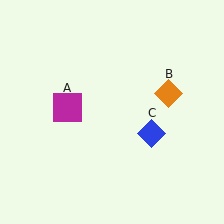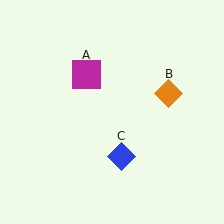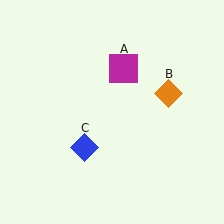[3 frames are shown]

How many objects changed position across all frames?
2 objects changed position: magenta square (object A), blue diamond (object C).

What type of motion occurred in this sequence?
The magenta square (object A), blue diamond (object C) rotated clockwise around the center of the scene.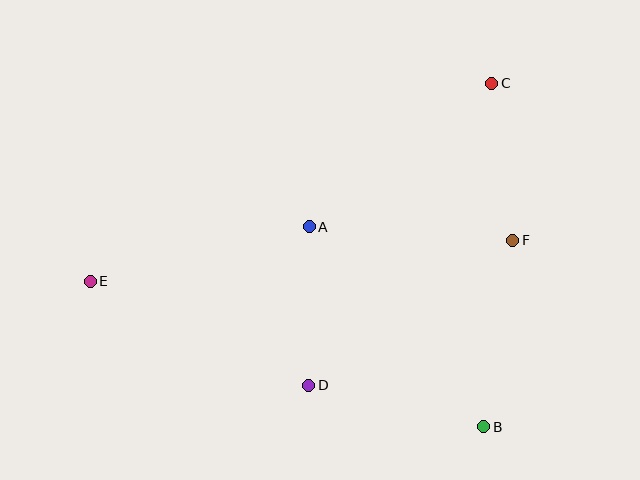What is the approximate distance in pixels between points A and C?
The distance between A and C is approximately 232 pixels.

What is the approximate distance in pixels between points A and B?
The distance between A and B is approximately 265 pixels.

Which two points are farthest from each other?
Points C and E are farthest from each other.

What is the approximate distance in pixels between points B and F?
The distance between B and F is approximately 189 pixels.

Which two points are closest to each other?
Points A and D are closest to each other.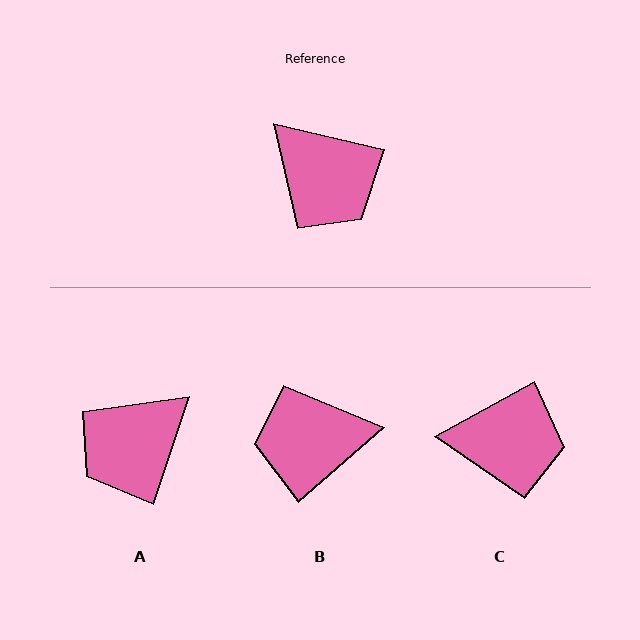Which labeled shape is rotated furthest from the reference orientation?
B, about 125 degrees away.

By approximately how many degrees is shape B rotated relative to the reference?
Approximately 125 degrees clockwise.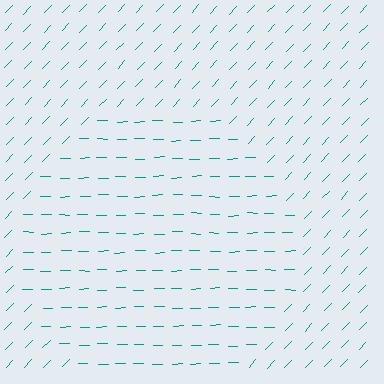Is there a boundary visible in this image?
Yes, there is a texture boundary formed by a change in line orientation.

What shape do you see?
I see a circle.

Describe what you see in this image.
The image is filled with small teal line segments. A circle region in the image has lines oriented differently from the surrounding lines, creating a visible texture boundary.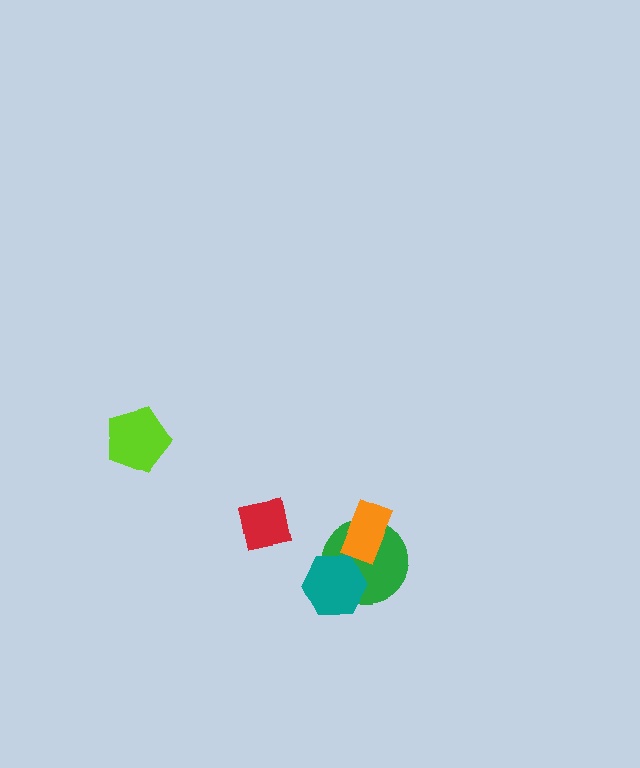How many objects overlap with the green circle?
2 objects overlap with the green circle.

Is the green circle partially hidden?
Yes, it is partially covered by another shape.